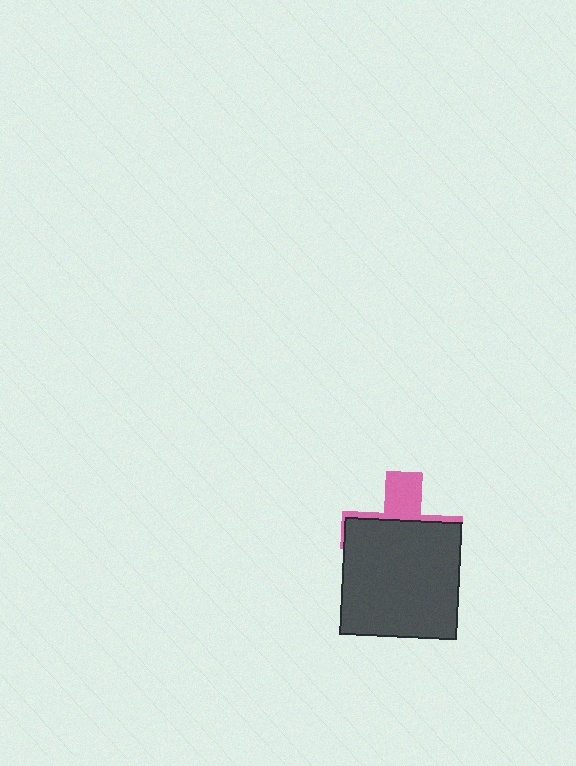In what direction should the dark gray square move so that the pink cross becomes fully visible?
The dark gray square should move down. That is the shortest direction to clear the overlap and leave the pink cross fully visible.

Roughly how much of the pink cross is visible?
A small part of it is visible (roughly 31%).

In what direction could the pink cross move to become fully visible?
The pink cross could move up. That would shift it out from behind the dark gray square entirely.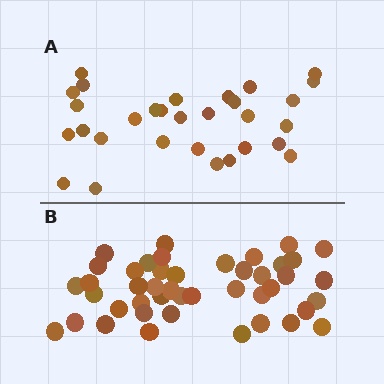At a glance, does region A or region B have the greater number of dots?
Region B (the bottom region) has more dots.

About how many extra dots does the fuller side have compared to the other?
Region B has approximately 15 more dots than region A.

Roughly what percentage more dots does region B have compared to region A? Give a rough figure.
About 45% more.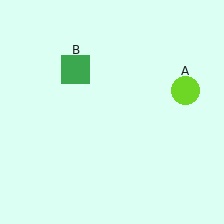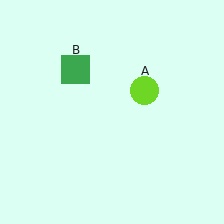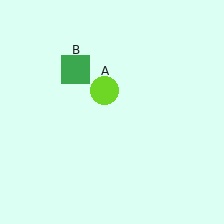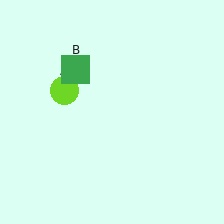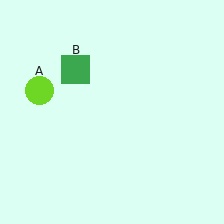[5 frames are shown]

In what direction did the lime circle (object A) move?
The lime circle (object A) moved left.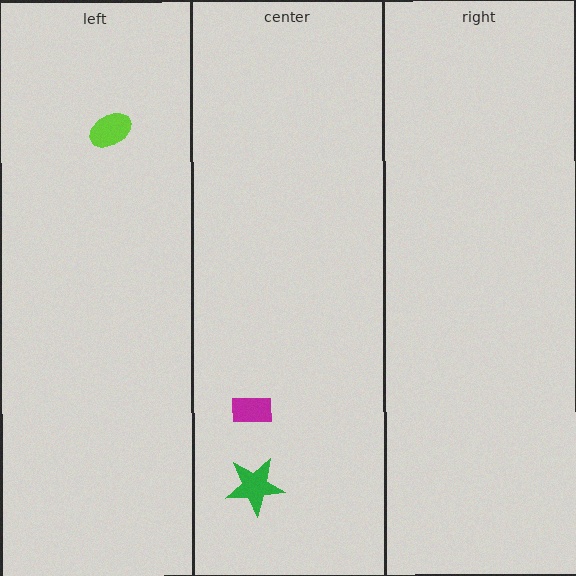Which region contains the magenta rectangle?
The center region.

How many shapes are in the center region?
2.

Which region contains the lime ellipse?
The left region.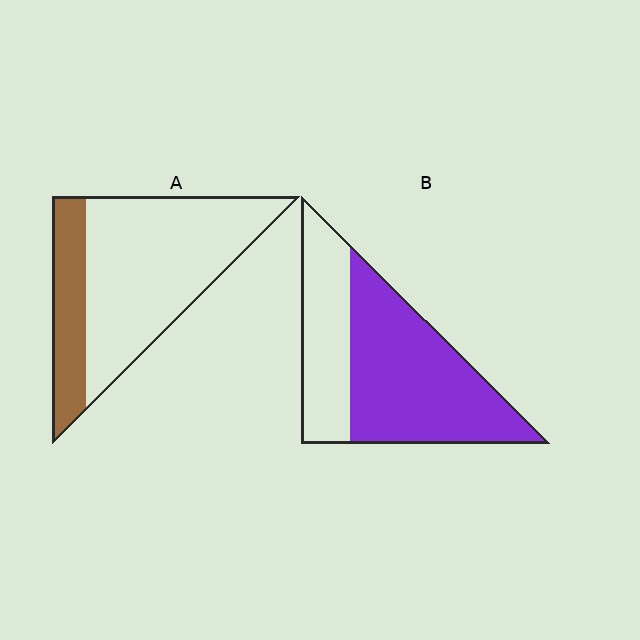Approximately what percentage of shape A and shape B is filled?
A is approximately 25% and B is approximately 65%.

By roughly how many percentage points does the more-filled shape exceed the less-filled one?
By roughly 40 percentage points (B over A).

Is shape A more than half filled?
No.